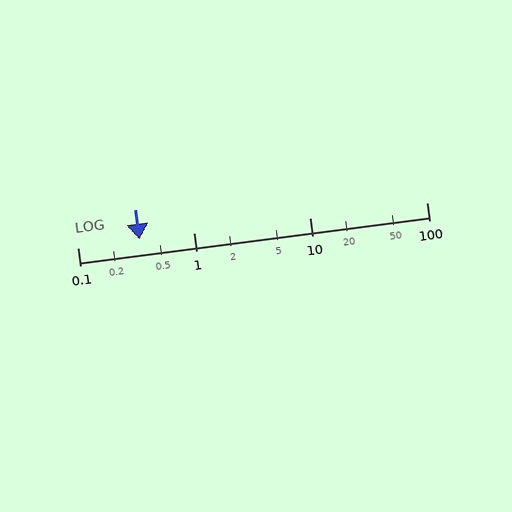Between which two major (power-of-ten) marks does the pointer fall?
The pointer is between 0.1 and 1.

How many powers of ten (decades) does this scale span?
The scale spans 3 decades, from 0.1 to 100.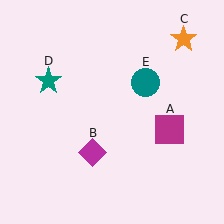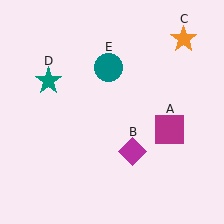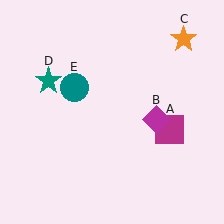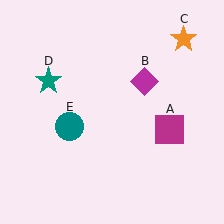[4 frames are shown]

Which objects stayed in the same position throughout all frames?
Magenta square (object A) and orange star (object C) and teal star (object D) remained stationary.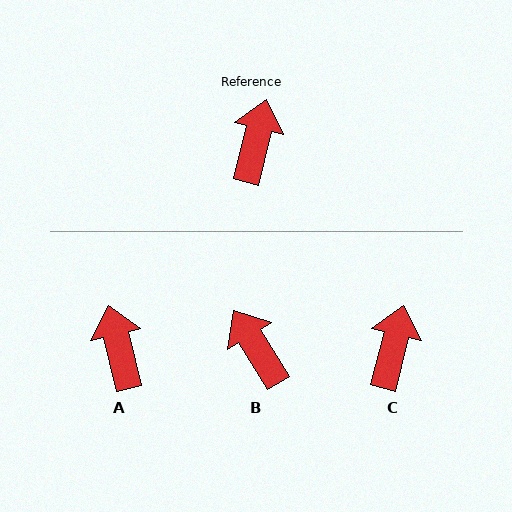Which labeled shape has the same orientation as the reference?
C.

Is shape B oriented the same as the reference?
No, it is off by about 46 degrees.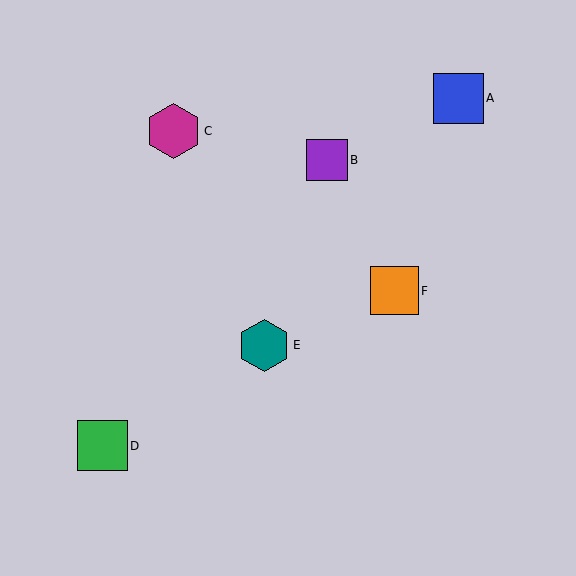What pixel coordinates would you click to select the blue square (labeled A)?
Click at (458, 98) to select the blue square A.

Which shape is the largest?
The magenta hexagon (labeled C) is the largest.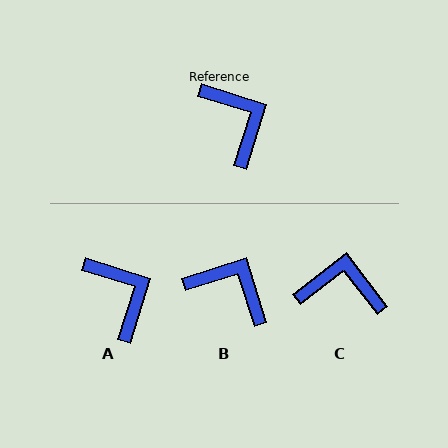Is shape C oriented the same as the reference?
No, it is off by about 55 degrees.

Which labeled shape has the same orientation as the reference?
A.